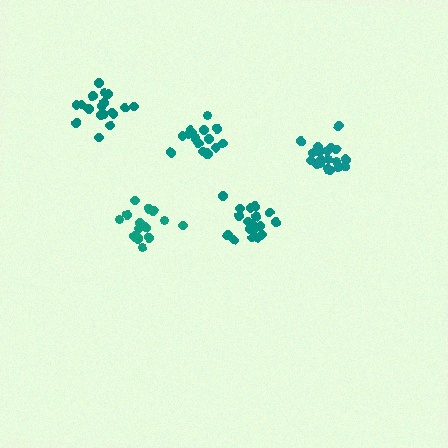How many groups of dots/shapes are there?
There are 5 groups.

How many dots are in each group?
Group 1: 18 dots, Group 2: 19 dots, Group 3: 18 dots, Group 4: 19 dots, Group 5: 16 dots (90 total).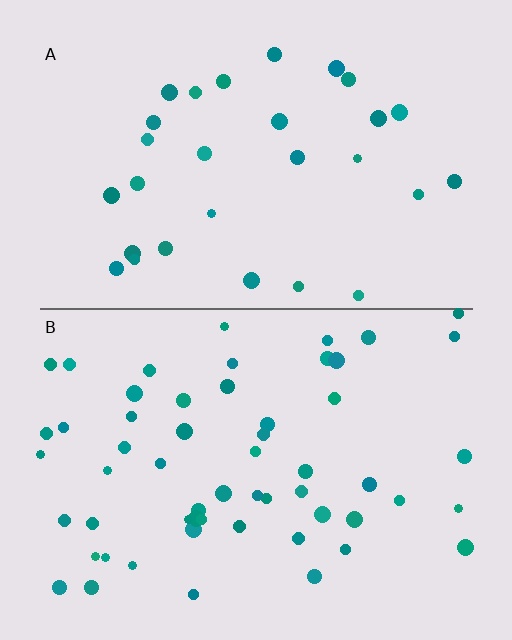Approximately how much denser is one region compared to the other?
Approximately 2.0× — region B over region A.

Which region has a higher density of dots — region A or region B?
B (the bottom).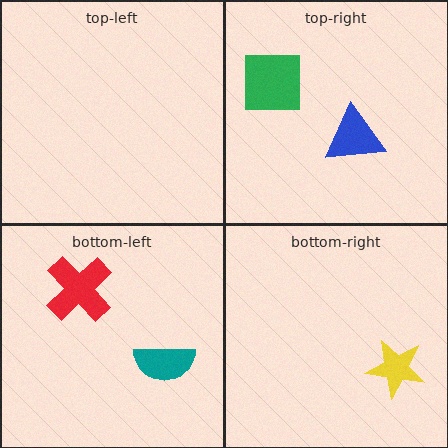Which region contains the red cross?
The bottom-left region.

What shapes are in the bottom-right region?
The yellow star.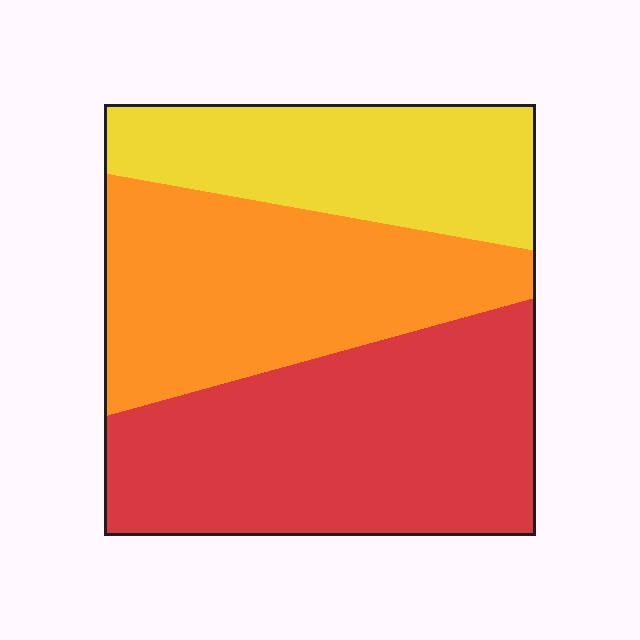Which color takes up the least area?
Yellow, at roughly 25%.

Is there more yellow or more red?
Red.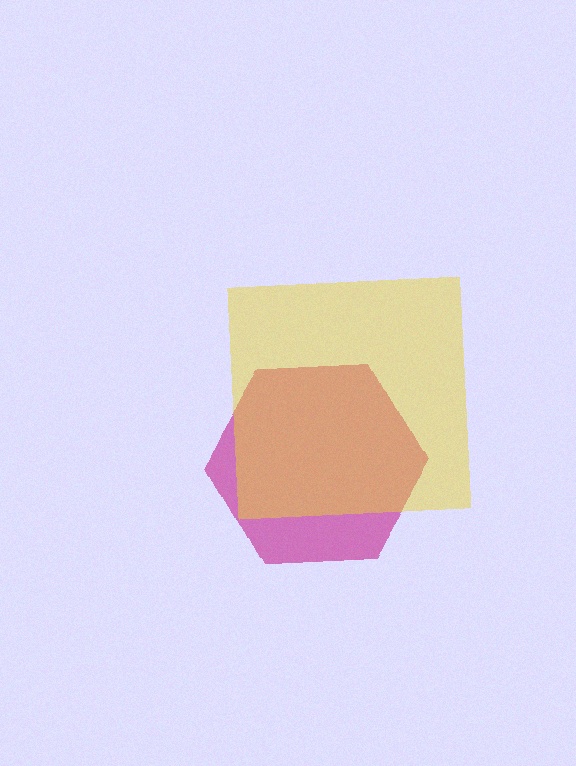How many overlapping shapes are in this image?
There are 2 overlapping shapes in the image.